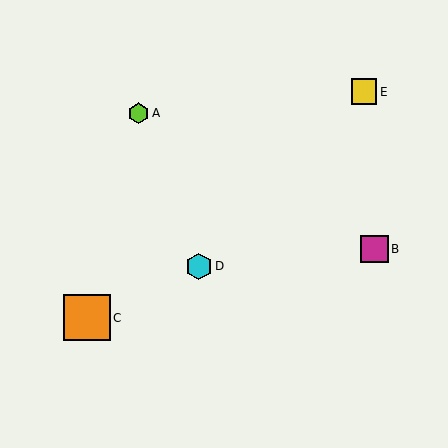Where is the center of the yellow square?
The center of the yellow square is at (364, 92).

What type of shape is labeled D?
Shape D is a cyan hexagon.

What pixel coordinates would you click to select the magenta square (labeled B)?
Click at (374, 249) to select the magenta square B.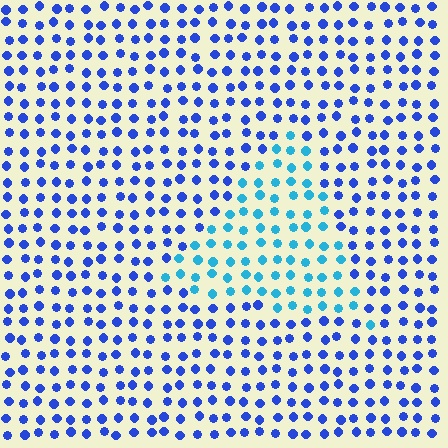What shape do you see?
I see a triangle.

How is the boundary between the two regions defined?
The boundary is defined purely by a slight shift in hue (about 36 degrees). Spacing, size, and orientation are identical on both sides.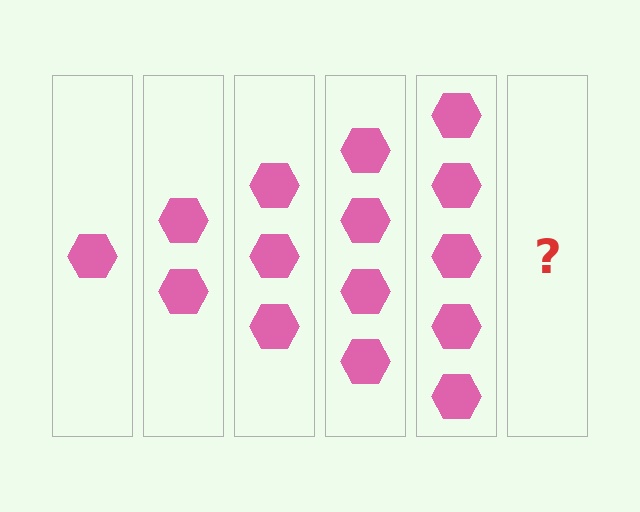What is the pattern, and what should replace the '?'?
The pattern is that each step adds one more hexagon. The '?' should be 6 hexagons.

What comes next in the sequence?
The next element should be 6 hexagons.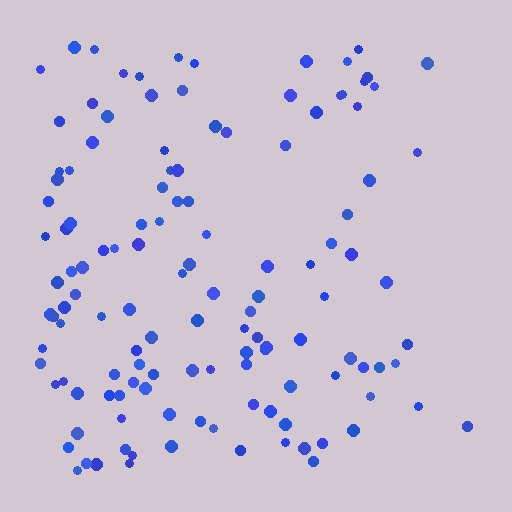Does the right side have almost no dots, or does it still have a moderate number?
Still a moderate number, just noticeably fewer than the left.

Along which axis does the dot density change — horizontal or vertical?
Horizontal.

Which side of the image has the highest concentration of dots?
The left.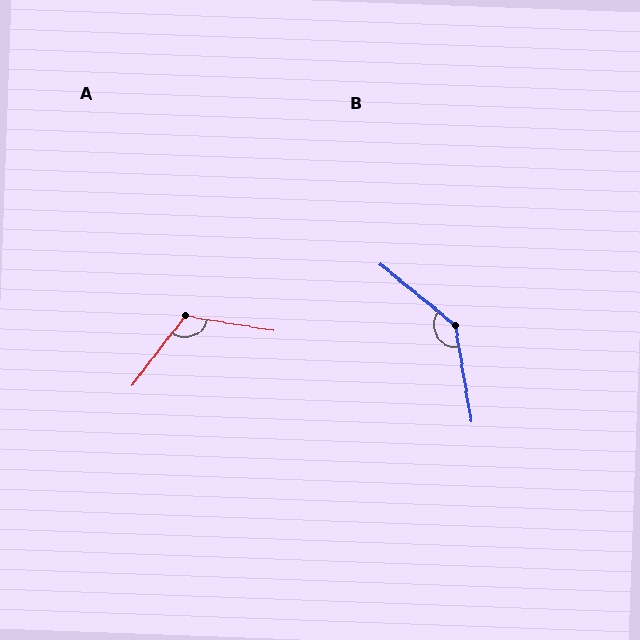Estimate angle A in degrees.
Approximately 118 degrees.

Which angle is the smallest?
A, at approximately 118 degrees.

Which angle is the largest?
B, at approximately 139 degrees.